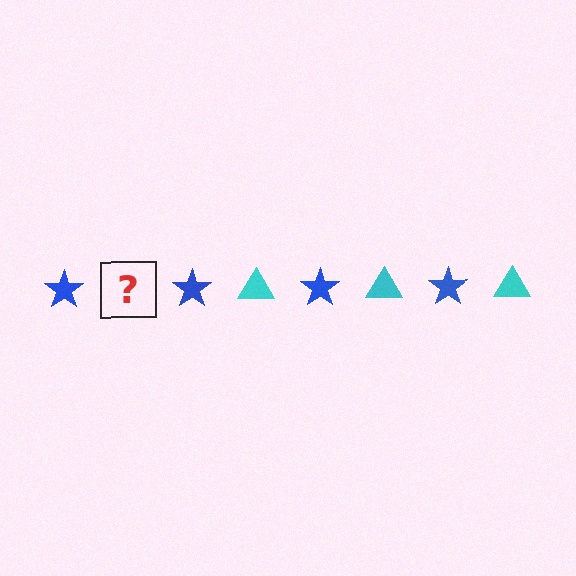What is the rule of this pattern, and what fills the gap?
The rule is that the pattern alternates between blue star and cyan triangle. The gap should be filled with a cyan triangle.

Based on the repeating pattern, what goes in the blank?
The blank should be a cyan triangle.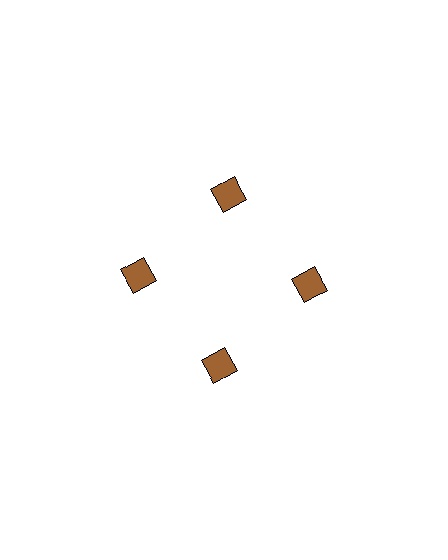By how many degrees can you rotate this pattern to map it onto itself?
The pattern maps onto itself every 90 degrees of rotation.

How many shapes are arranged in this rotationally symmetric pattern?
There are 4 shapes, arranged in 4 groups of 1.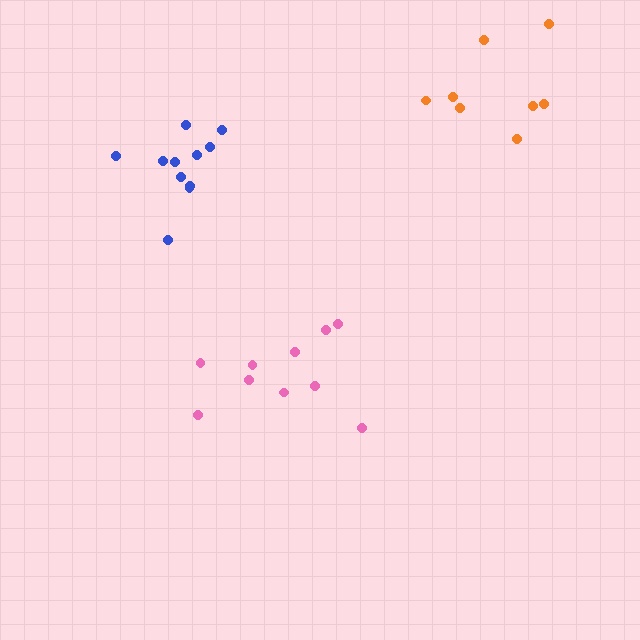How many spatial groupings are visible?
There are 3 spatial groupings.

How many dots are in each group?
Group 1: 10 dots, Group 2: 11 dots, Group 3: 8 dots (29 total).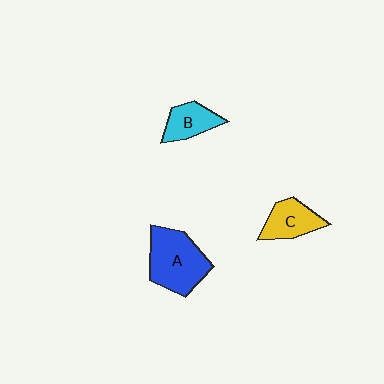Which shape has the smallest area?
Shape B (cyan).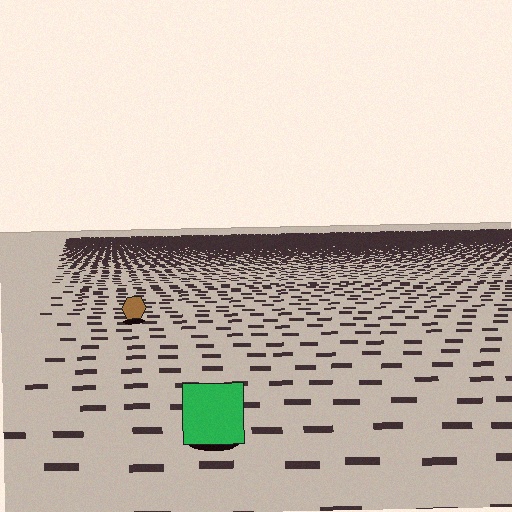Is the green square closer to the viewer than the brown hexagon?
Yes. The green square is closer — you can tell from the texture gradient: the ground texture is coarser near it.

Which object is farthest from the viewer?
The brown hexagon is farthest from the viewer. It appears smaller and the ground texture around it is denser.